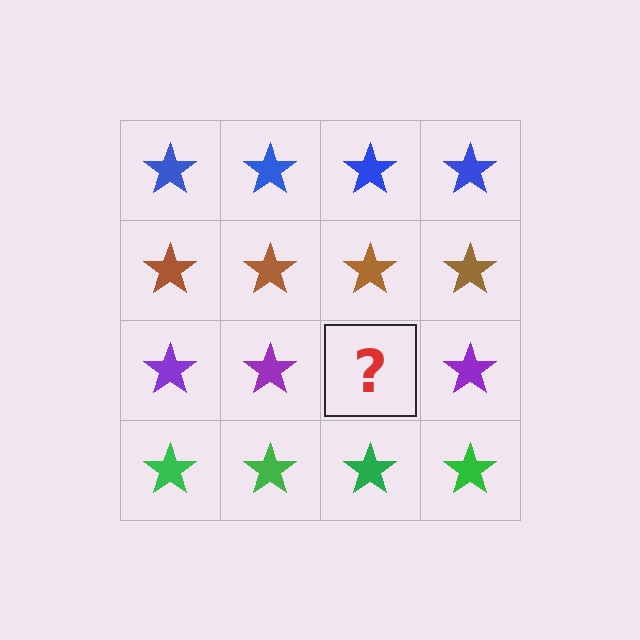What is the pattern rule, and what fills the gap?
The rule is that each row has a consistent color. The gap should be filled with a purple star.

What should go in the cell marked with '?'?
The missing cell should contain a purple star.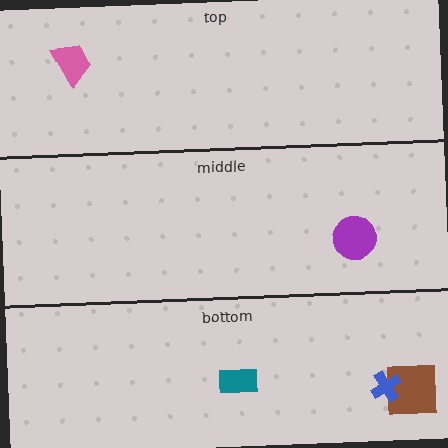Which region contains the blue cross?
The bottom region.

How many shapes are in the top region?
1.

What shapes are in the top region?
The pink trapezoid.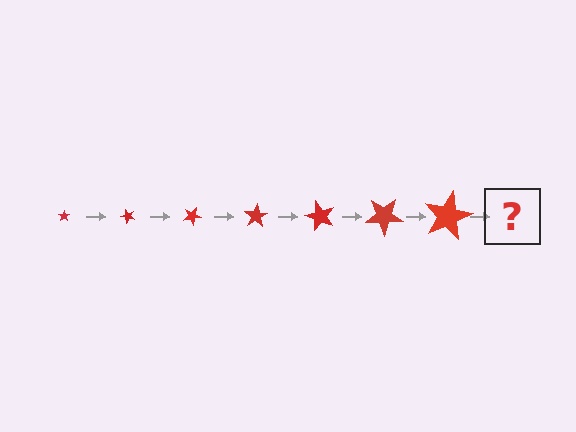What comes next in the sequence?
The next element should be a star, larger than the previous one and rotated 350 degrees from the start.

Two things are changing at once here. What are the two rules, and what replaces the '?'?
The two rules are that the star grows larger each step and it rotates 50 degrees each step. The '?' should be a star, larger than the previous one and rotated 350 degrees from the start.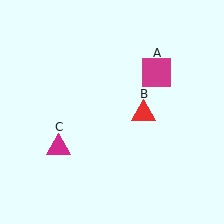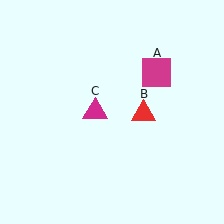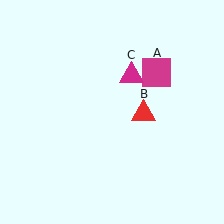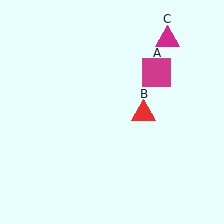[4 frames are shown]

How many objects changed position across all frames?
1 object changed position: magenta triangle (object C).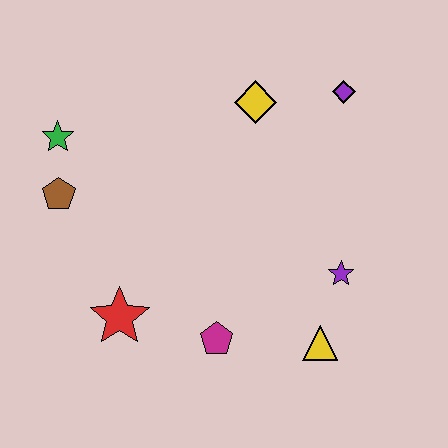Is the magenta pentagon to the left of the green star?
No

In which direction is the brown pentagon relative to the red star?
The brown pentagon is above the red star.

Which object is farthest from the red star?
The purple diamond is farthest from the red star.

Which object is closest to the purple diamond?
The yellow diamond is closest to the purple diamond.